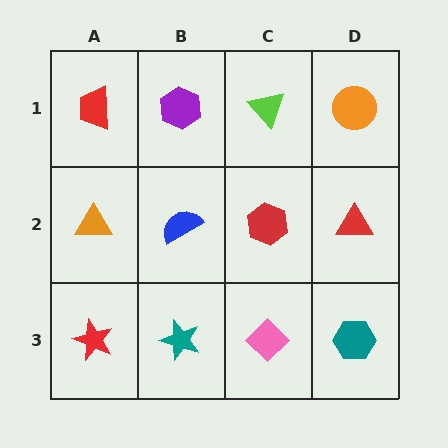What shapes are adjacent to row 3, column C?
A red hexagon (row 2, column C), a teal star (row 3, column B), a teal hexagon (row 3, column D).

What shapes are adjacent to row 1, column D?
A red triangle (row 2, column D), a lime triangle (row 1, column C).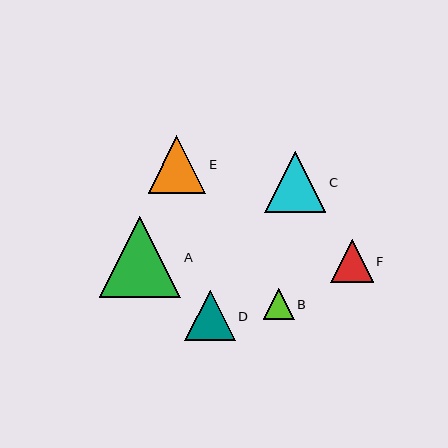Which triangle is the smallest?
Triangle B is the smallest with a size of approximately 31 pixels.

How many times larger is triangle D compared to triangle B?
Triangle D is approximately 1.6 times the size of triangle B.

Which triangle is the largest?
Triangle A is the largest with a size of approximately 82 pixels.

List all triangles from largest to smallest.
From largest to smallest: A, C, E, D, F, B.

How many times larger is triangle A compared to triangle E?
Triangle A is approximately 1.4 times the size of triangle E.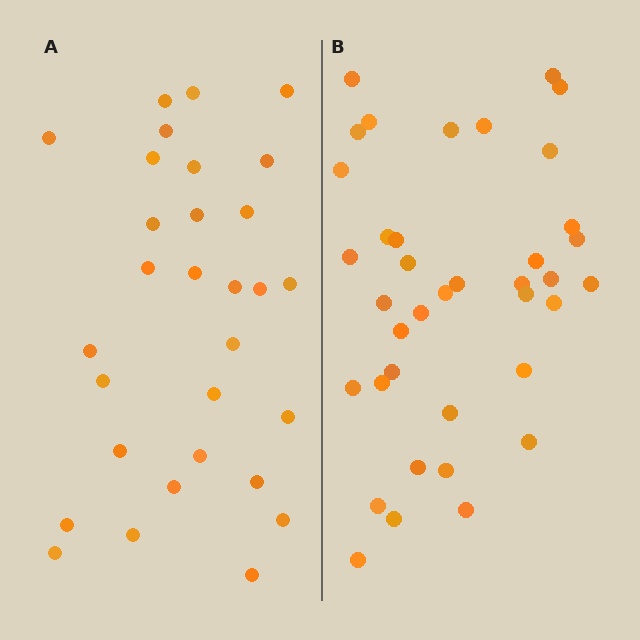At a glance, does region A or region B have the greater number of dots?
Region B (the right region) has more dots.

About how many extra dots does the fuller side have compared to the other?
Region B has roughly 8 or so more dots than region A.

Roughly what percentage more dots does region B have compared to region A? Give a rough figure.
About 25% more.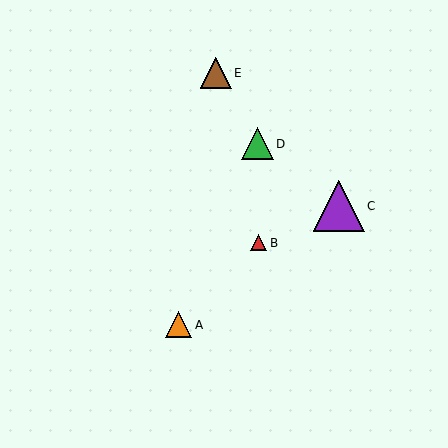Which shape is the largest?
The purple triangle (labeled C) is the largest.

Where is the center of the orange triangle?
The center of the orange triangle is at (178, 325).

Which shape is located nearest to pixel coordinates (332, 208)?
The purple triangle (labeled C) at (339, 206) is nearest to that location.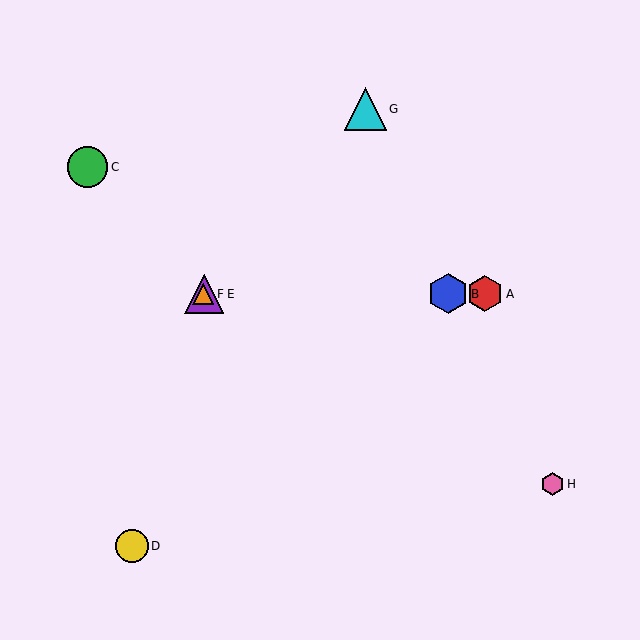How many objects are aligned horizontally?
4 objects (A, B, E, F) are aligned horizontally.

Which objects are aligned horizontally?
Objects A, B, E, F are aligned horizontally.